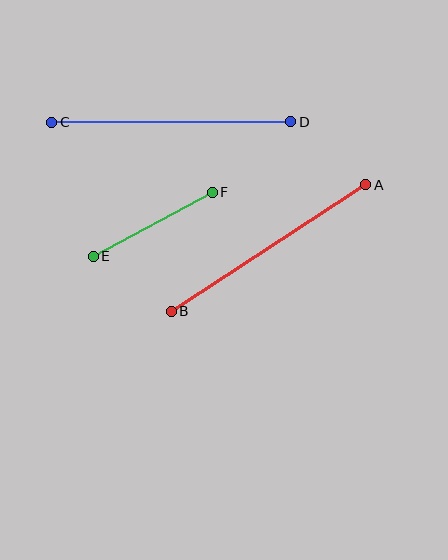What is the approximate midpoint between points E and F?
The midpoint is at approximately (153, 224) pixels.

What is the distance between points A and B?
The distance is approximately 232 pixels.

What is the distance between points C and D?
The distance is approximately 239 pixels.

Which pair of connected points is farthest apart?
Points C and D are farthest apart.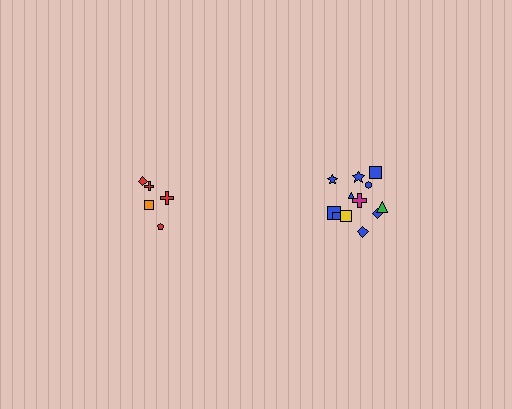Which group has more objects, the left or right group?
The right group.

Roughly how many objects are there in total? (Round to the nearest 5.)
Roughly 15 objects in total.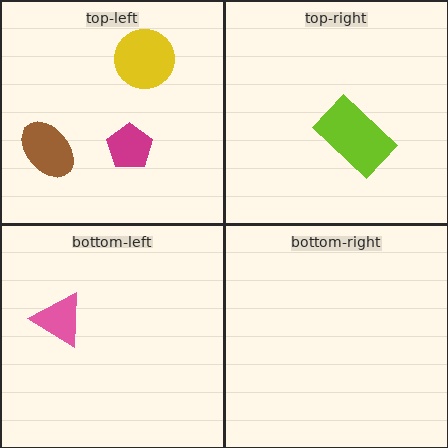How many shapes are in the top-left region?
3.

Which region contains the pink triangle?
The bottom-left region.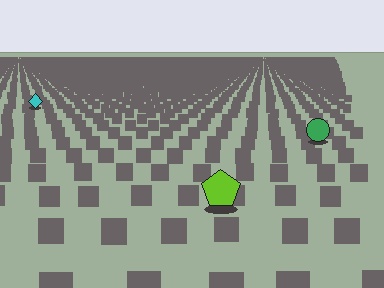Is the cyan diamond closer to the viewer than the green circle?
No. The green circle is closer — you can tell from the texture gradient: the ground texture is coarser near it.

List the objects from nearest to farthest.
From nearest to farthest: the lime pentagon, the green circle, the cyan diamond.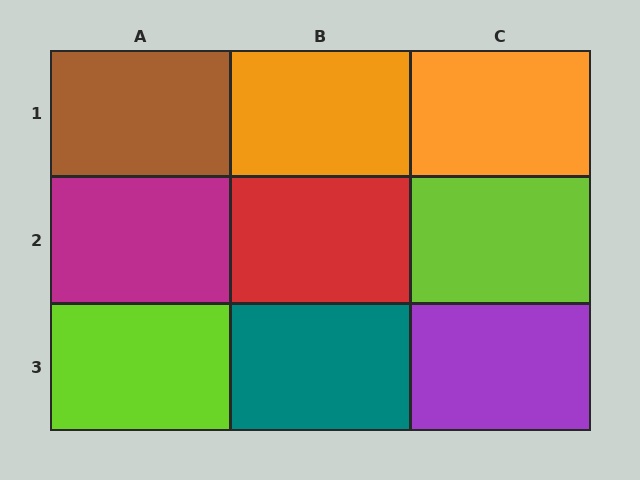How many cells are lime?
2 cells are lime.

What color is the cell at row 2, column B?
Red.